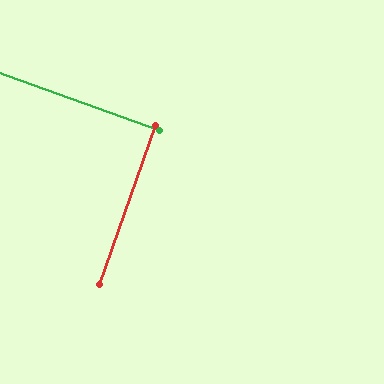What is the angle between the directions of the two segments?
Approximately 90 degrees.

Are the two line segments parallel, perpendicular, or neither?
Perpendicular — they meet at approximately 90°.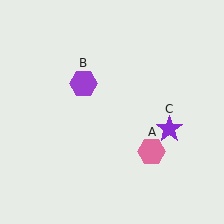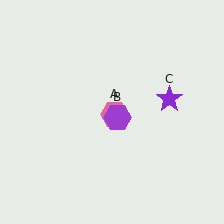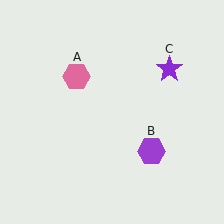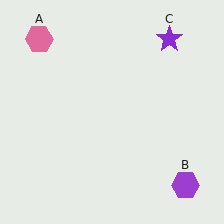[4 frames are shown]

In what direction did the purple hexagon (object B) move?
The purple hexagon (object B) moved down and to the right.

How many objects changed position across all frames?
3 objects changed position: pink hexagon (object A), purple hexagon (object B), purple star (object C).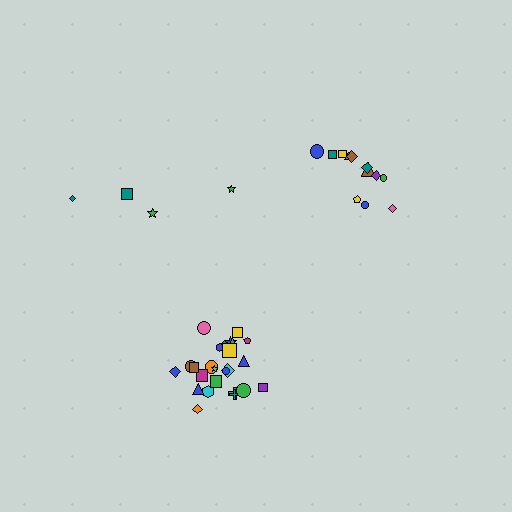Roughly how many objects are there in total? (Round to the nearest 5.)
Roughly 40 objects in total.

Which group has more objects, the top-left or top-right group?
The top-right group.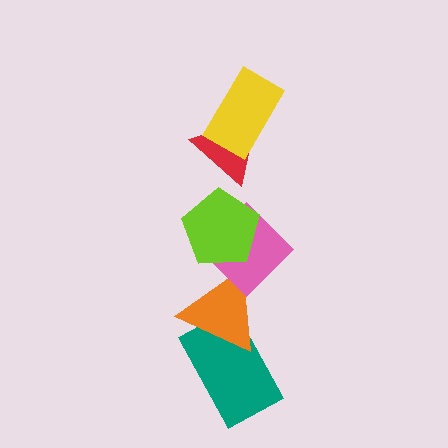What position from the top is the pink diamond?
The pink diamond is 4th from the top.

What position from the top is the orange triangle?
The orange triangle is 5th from the top.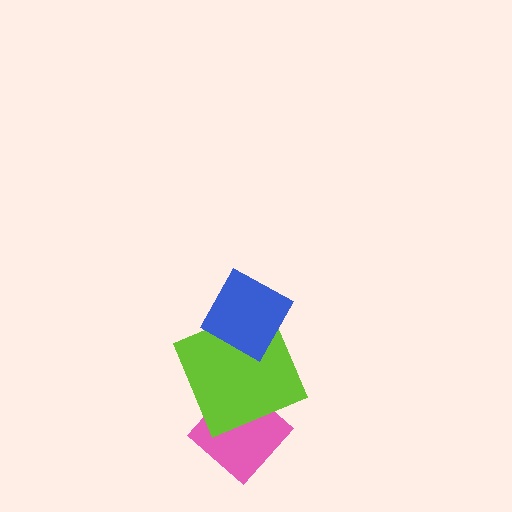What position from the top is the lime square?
The lime square is 2nd from the top.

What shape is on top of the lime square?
The blue diamond is on top of the lime square.